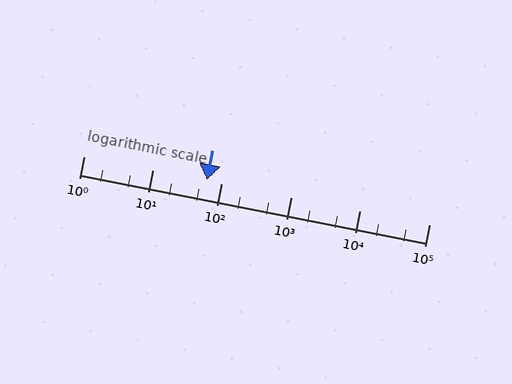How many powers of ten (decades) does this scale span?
The scale spans 5 decades, from 1 to 100000.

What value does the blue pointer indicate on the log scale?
The pointer indicates approximately 60.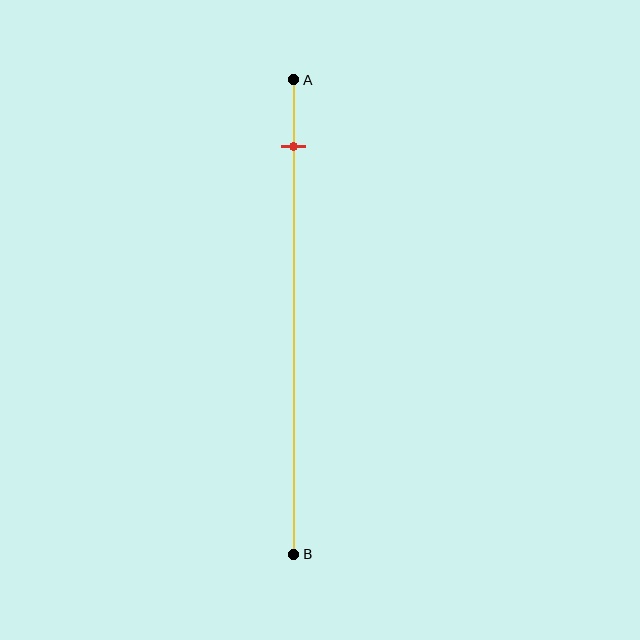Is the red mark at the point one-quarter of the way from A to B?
No, the mark is at about 15% from A, not at the 25% one-quarter point.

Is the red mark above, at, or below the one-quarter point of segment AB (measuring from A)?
The red mark is above the one-quarter point of segment AB.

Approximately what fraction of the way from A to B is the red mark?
The red mark is approximately 15% of the way from A to B.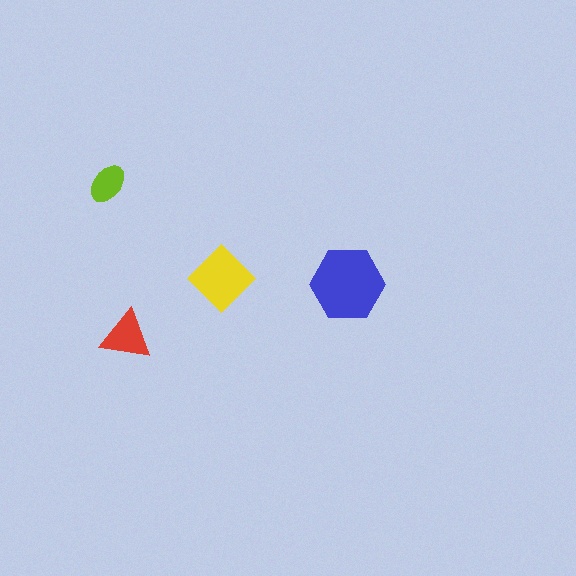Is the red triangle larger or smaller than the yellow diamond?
Smaller.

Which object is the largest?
The blue hexagon.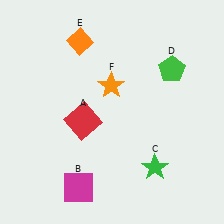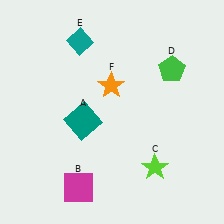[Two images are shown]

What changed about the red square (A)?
In Image 1, A is red. In Image 2, it changed to teal.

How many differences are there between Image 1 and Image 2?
There are 3 differences between the two images.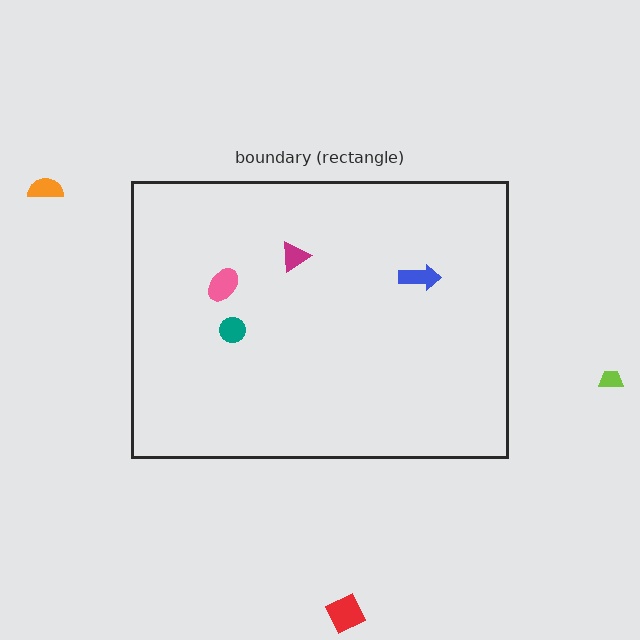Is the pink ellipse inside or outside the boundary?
Inside.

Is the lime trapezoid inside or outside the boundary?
Outside.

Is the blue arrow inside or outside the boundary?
Inside.